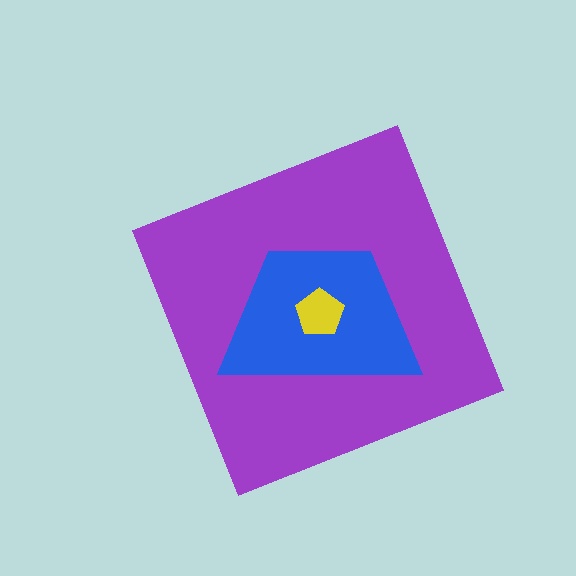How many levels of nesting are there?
3.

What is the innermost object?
The yellow pentagon.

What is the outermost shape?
The purple diamond.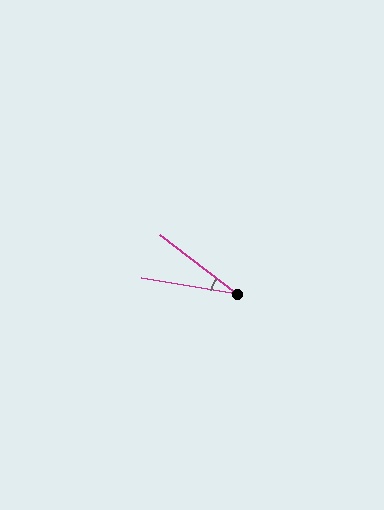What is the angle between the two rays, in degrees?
Approximately 28 degrees.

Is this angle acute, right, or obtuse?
It is acute.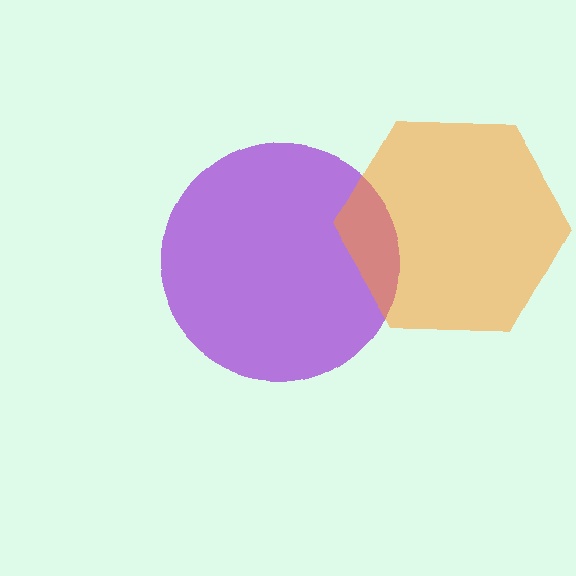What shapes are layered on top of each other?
The layered shapes are: a purple circle, an orange hexagon.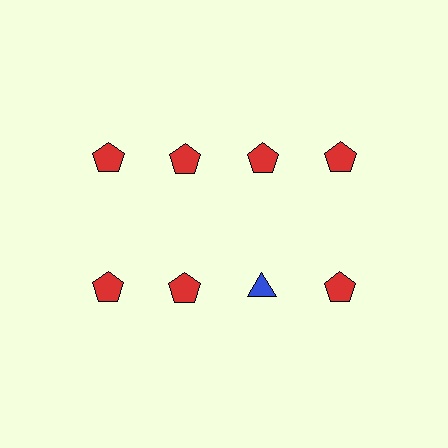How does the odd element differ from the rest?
It differs in both color (blue instead of red) and shape (triangle instead of pentagon).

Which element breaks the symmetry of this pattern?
The blue triangle in the second row, center column breaks the symmetry. All other shapes are red pentagons.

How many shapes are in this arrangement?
There are 8 shapes arranged in a grid pattern.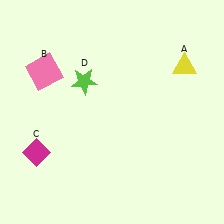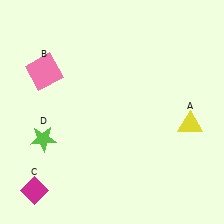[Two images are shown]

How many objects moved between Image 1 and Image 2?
3 objects moved between the two images.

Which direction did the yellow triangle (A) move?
The yellow triangle (A) moved down.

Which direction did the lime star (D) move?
The lime star (D) moved down.